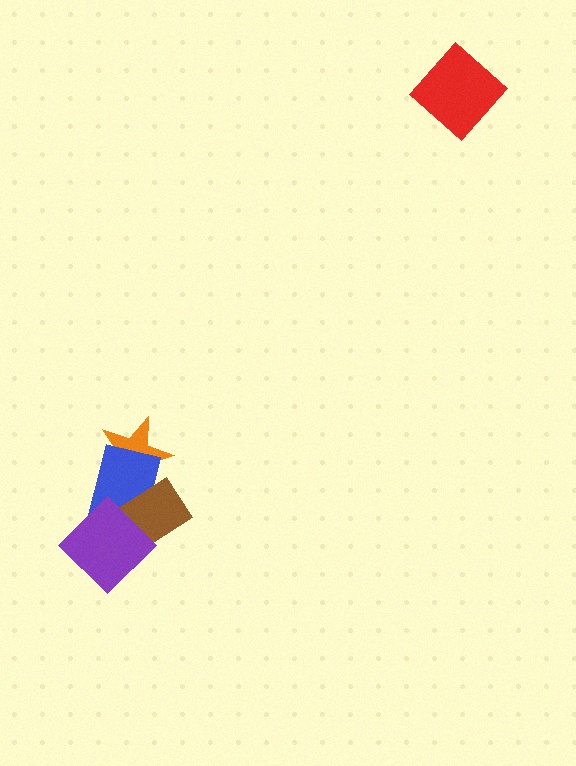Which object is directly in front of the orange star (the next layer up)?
The blue rectangle is directly in front of the orange star.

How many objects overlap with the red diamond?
0 objects overlap with the red diamond.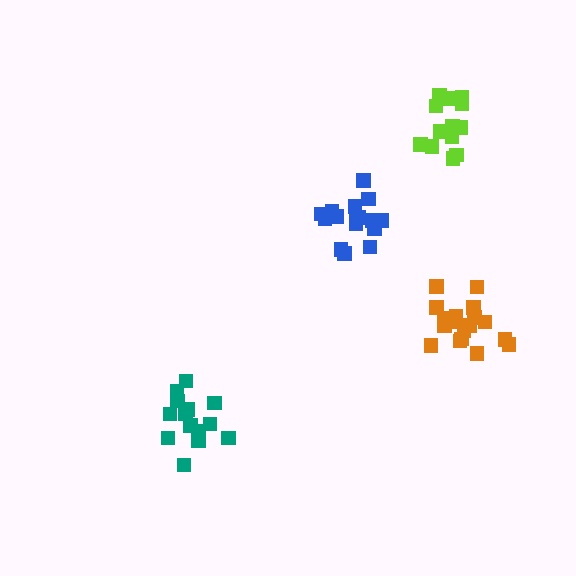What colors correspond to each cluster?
The clusters are colored: blue, lime, teal, orange.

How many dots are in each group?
Group 1: 16 dots, Group 2: 13 dots, Group 3: 14 dots, Group 4: 18 dots (61 total).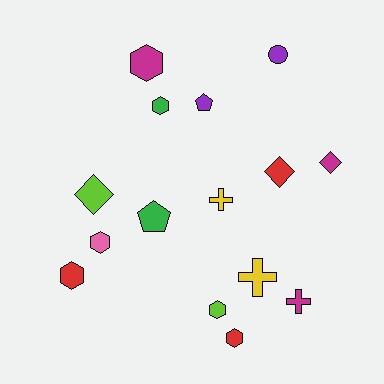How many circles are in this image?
There is 1 circle.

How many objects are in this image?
There are 15 objects.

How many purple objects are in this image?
There are 2 purple objects.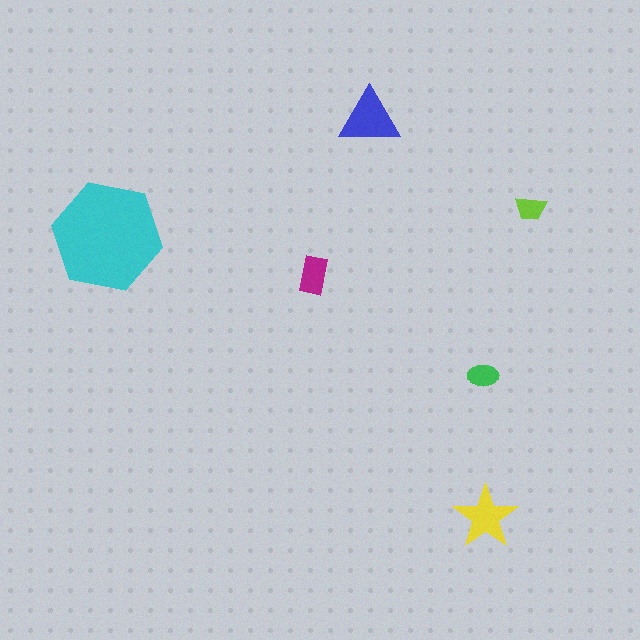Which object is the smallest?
The lime trapezoid.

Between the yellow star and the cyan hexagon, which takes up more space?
The cyan hexagon.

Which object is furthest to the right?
The lime trapezoid is rightmost.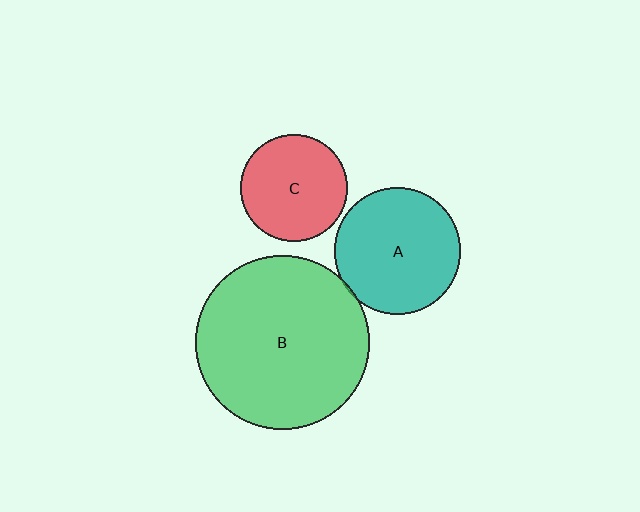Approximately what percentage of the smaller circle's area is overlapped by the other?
Approximately 5%.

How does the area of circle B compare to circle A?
Approximately 1.9 times.